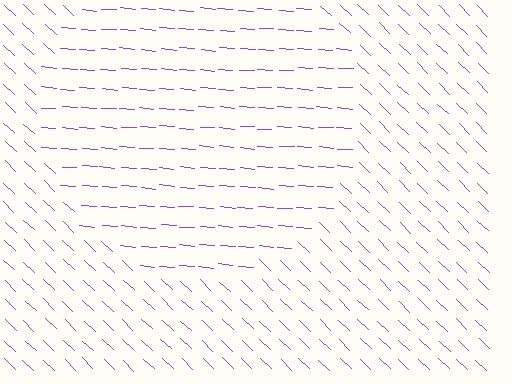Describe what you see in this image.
The image is filled with small purple line segments. A circle region in the image has lines oriented differently from the surrounding lines, creating a visible texture boundary.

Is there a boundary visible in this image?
Yes, there is a texture boundary formed by a change in line orientation.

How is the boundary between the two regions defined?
The boundary is defined purely by a change in line orientation (approximately 39 degrees difference). All lines are the same color and thickness.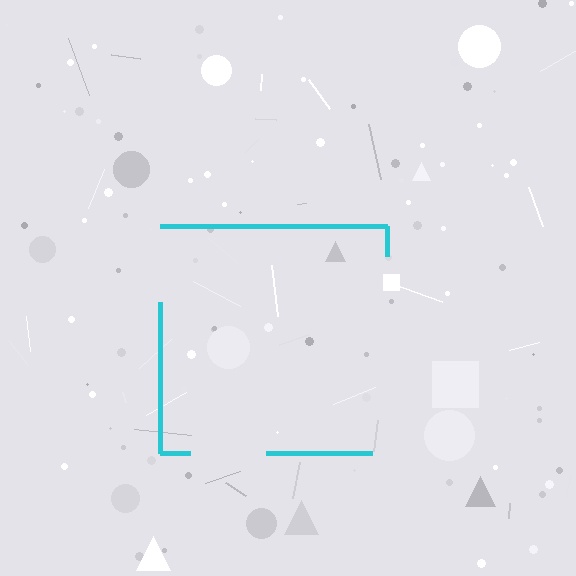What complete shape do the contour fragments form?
The contour fragments form a square.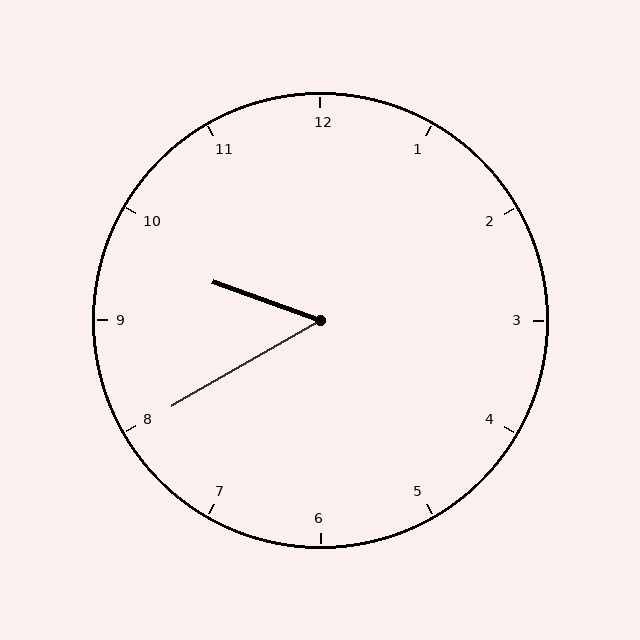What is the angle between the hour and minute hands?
Approximately 50 degrees.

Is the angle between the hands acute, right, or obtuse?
It is acute.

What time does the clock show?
9:40.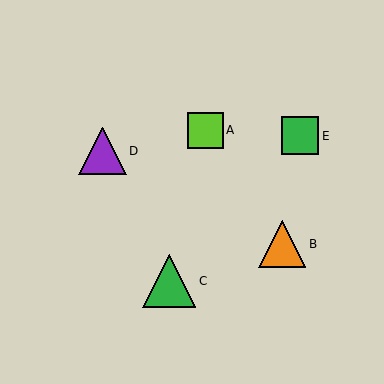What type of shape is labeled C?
Shape C is a green triangle.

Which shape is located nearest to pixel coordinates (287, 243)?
The orange triangle (labeled B) at (282, 244) is nearest to that location.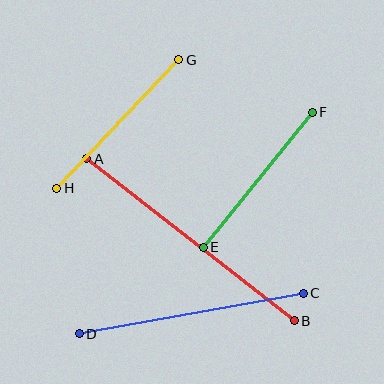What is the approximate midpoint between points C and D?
The midpoint is at approximately (191, 313) pixels.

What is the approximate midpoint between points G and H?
The midpoint is at approximately (118, 124) pixels.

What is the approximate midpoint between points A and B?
The midpoint is at approximately (191, 240) pixels.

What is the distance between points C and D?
The distance is approximately 227 pixels.